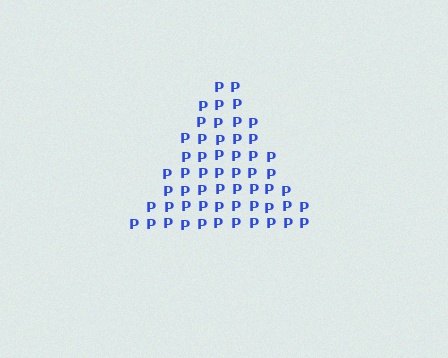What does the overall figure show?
The overall figure shows a triangle.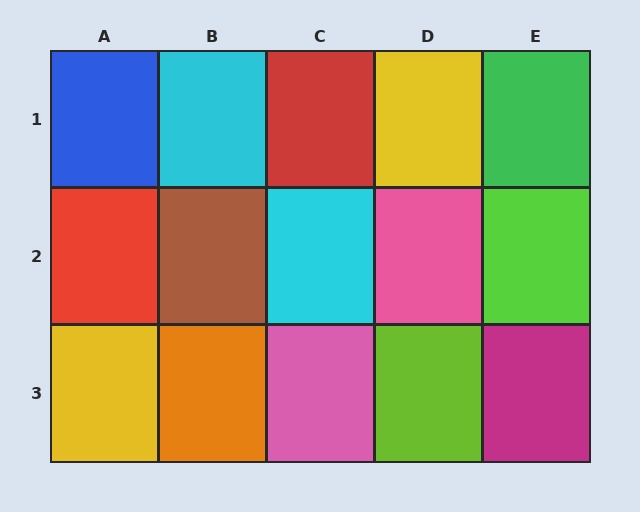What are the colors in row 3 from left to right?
Yellow, orange, pink, lime, magenta.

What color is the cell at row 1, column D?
Yellow.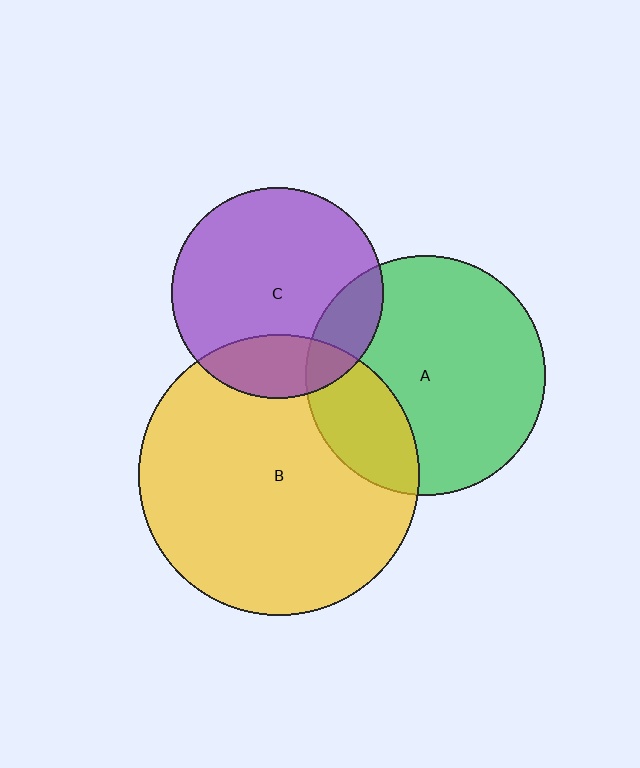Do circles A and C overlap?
Yes.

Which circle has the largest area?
Circle B (yellow).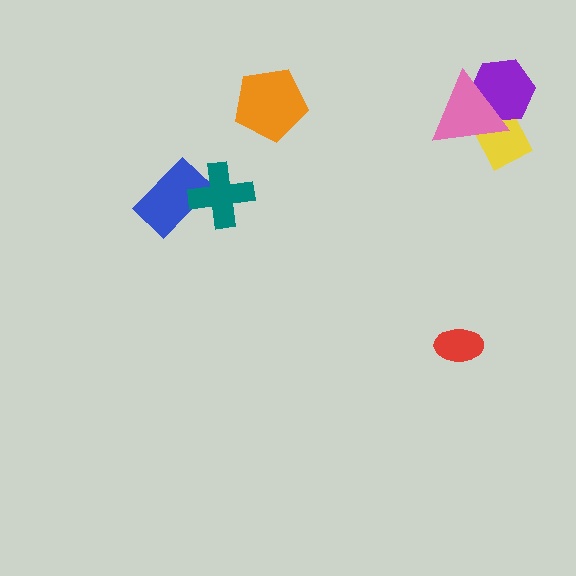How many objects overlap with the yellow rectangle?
2 objects overlap with the yellow rectangle.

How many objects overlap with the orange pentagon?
0 objects overlap with the orange pentagon.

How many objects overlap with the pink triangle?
2 objects overlap with the pink triangle.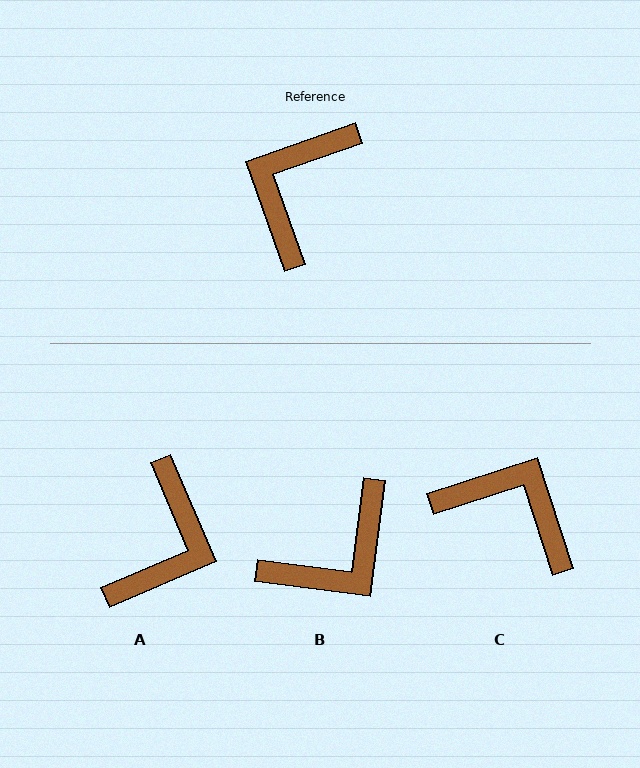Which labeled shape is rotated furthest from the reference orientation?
A, about 176 degrees away.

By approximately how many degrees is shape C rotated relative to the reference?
Approximately 92 degrees clockwise.